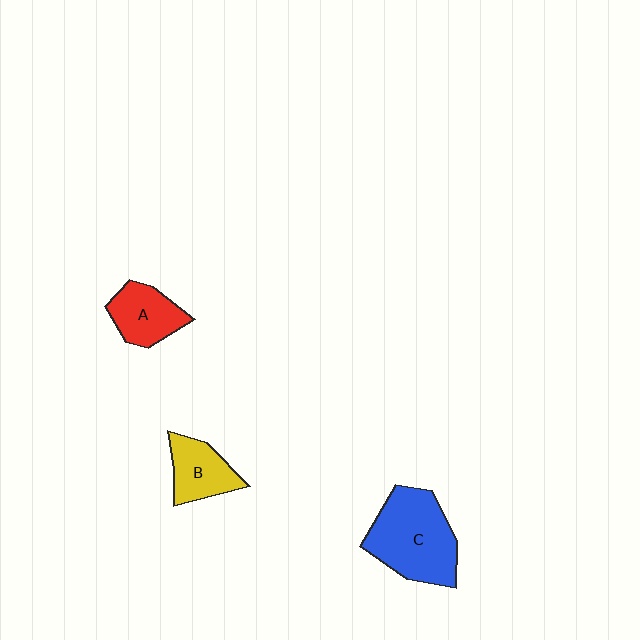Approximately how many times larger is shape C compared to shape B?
Approximately 1.9 times.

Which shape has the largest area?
Shape C (blue).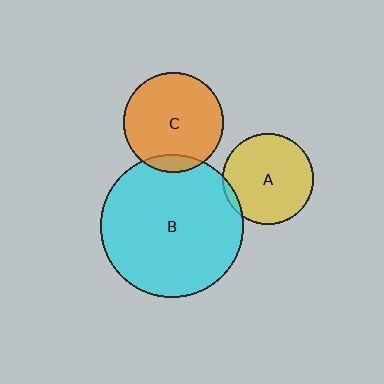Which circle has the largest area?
Circle B (cyan).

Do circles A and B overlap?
Yes.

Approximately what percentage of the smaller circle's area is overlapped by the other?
Approximately 5%.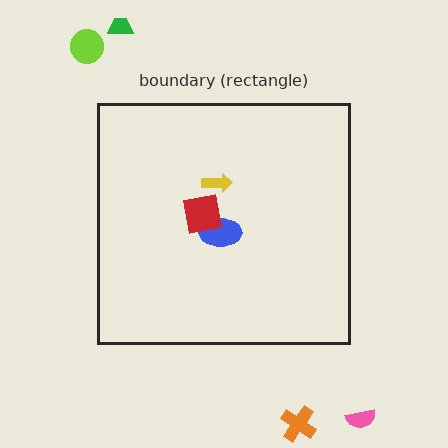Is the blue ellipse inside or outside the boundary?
Inside.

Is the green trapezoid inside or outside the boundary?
Outside.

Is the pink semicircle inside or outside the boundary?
Outside.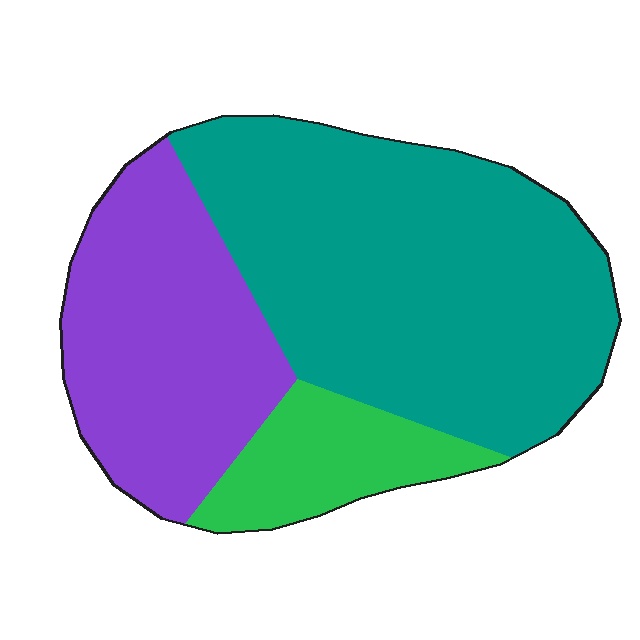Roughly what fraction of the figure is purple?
Purple takes up between a quarter and a half of the figure.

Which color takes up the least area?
Green, at roughly 15%.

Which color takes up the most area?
Teal, at roughly 55%.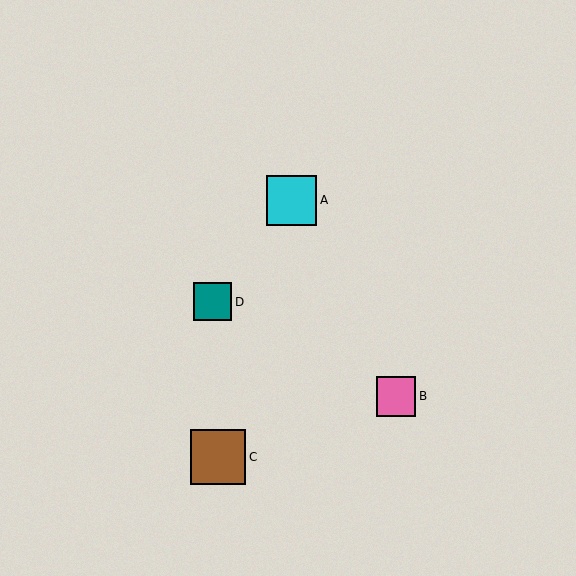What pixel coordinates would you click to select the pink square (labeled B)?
Click at (396, 396) to select the pink square B.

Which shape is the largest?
The brown square (labeled C) is the largest.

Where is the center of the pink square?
The center of the pink square is at (396, 396).